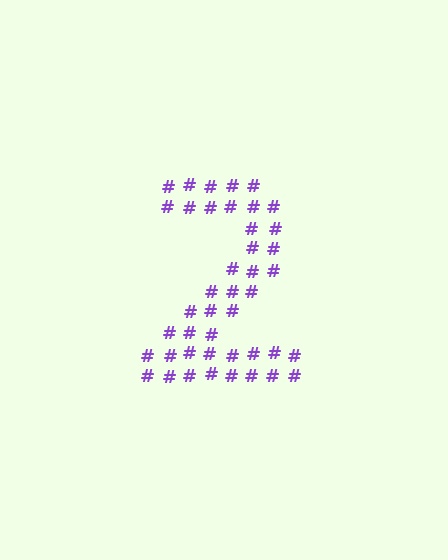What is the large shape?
The large shape is the digit 2.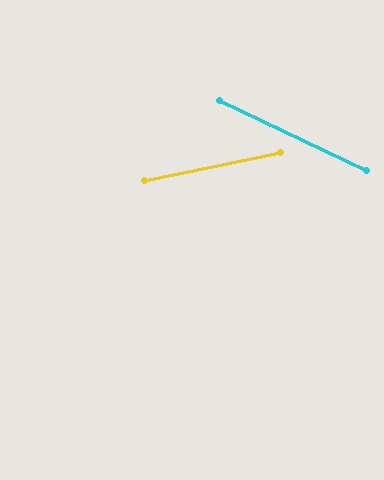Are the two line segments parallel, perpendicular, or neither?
Neither parallel nor perpendicular — they differ by about 38°.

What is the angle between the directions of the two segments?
Approximately 38 degrees.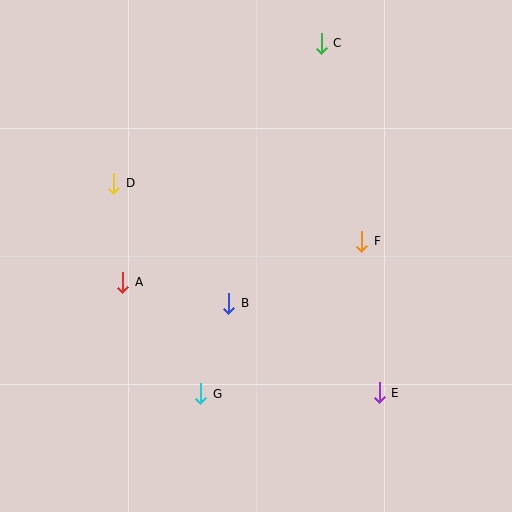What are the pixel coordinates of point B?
Point B is at (229, 303).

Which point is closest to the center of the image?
Point B at (229, 303) is closest to the center.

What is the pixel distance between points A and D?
The distance between A and D is 100 pixels.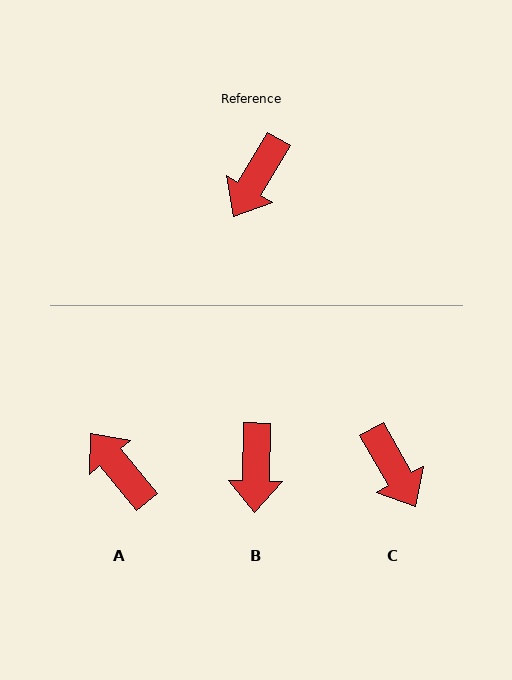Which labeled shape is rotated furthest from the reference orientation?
A, about 110 degrees away.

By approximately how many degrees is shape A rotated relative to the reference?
Approximately 110 degrees clockwise.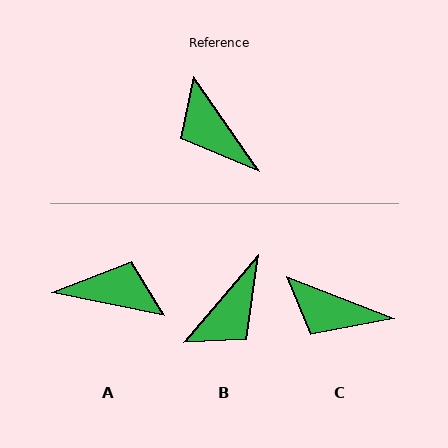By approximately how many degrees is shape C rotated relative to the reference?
Approximately 34 degrees counter-clockwise.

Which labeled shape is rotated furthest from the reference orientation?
A, about 136 degrees away.